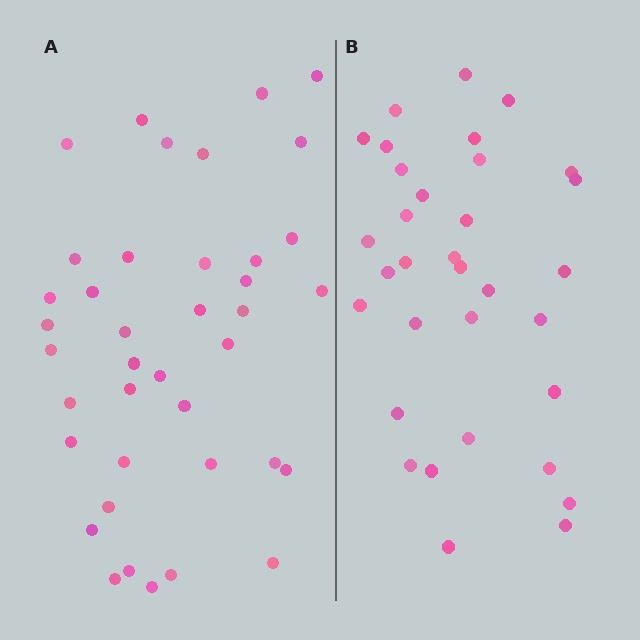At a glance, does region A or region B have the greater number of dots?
Region A (the left region) has more dots.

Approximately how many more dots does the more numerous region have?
Region A has about 6 more dots than region B.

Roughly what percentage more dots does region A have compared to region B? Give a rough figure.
About 20% more.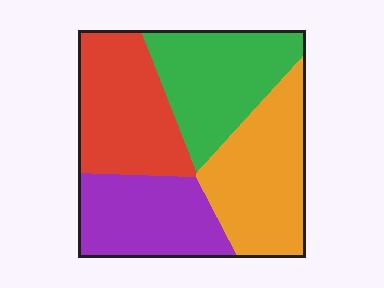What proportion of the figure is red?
Red takes up between a quarter and a half of the figure.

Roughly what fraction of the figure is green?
Green covers roughly 25% of the figure.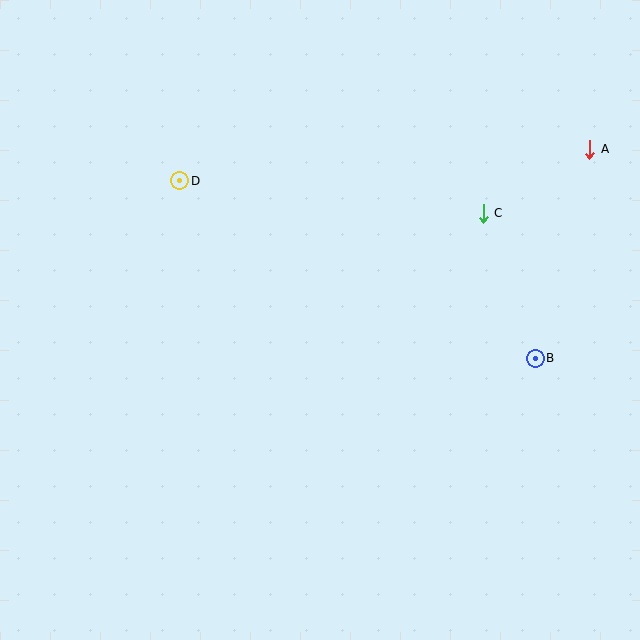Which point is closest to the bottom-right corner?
Point B is closest to the bottom-right corner.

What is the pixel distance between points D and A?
The distance between D and A is 411 pixels.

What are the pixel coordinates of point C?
Point C is at (483, 213).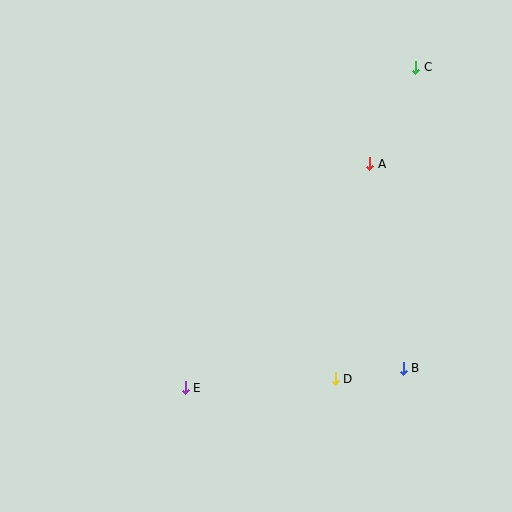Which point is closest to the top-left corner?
Point A is closest to the top-left corner.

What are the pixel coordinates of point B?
Point B is at (403, 368).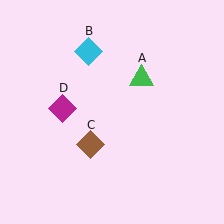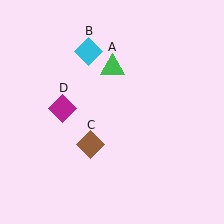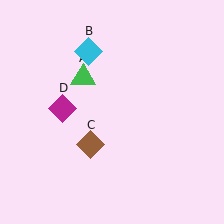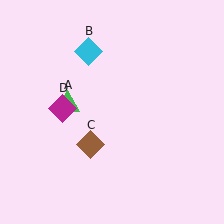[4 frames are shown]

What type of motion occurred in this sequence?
The green triangle (object A) rotated counterclockwise around the center of the scene.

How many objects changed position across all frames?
1 object changed position: green triangle (object A).